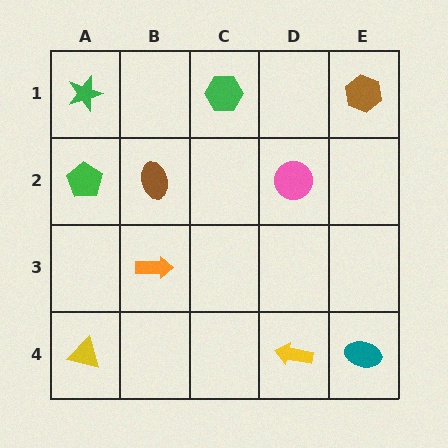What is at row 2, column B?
A brown ellipse.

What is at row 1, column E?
A brown hexagon.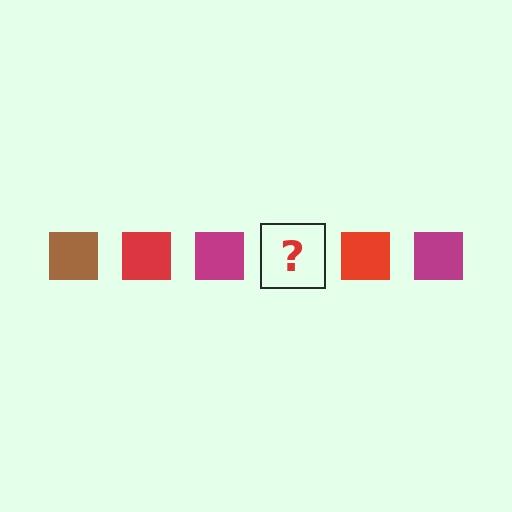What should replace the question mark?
The question mark should be replaced with a brown square.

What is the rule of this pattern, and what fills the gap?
The rule is that the pattern cycles through brown, red, magenta squares. The gap should be filled with a brown square.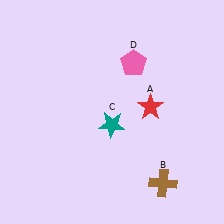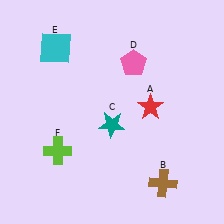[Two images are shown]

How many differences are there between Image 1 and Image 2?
There are 2 differences between the two images.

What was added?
A cyan square (E), a lime cross (F) were added in Image 2.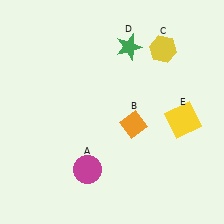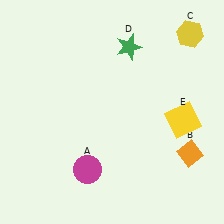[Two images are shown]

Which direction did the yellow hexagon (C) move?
The yellow hexagon (C) moved right.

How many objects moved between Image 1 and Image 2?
2 objects moved between the two images.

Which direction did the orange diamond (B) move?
The orange diamond (B) moved right.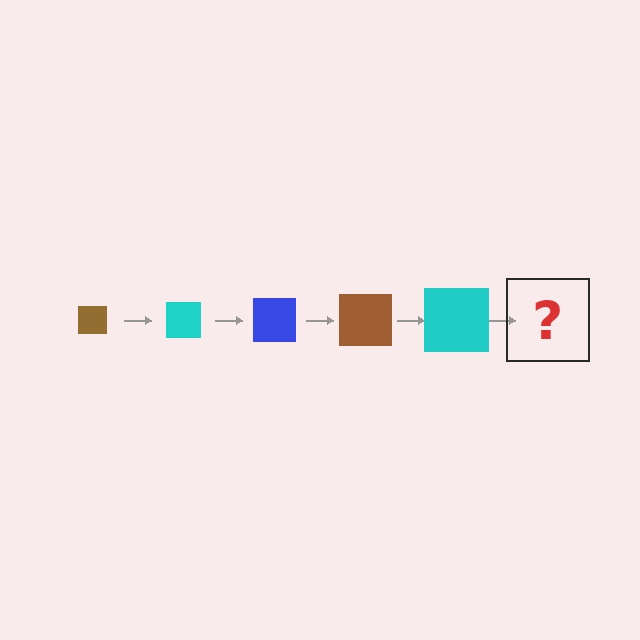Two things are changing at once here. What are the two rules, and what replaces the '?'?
The two rules are that the square grows larger each step and the color cycles through brown, cyan, and blue. The '?' should be a blue square, larger than the previous one.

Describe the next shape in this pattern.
It should be a blue square, larger than the previous one.